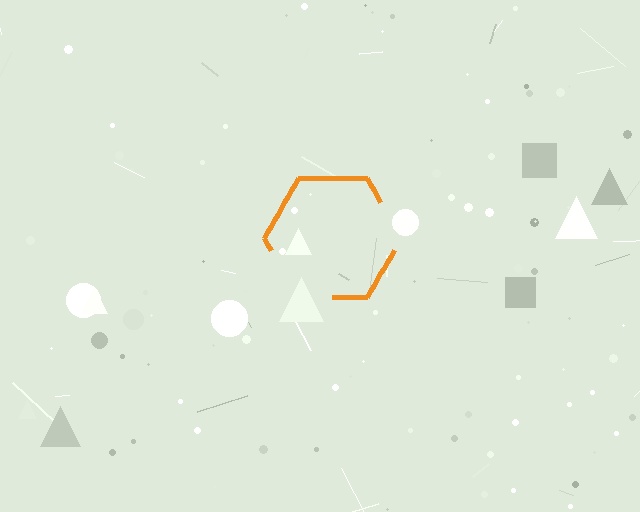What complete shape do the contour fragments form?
The contour fragments form a hexagon.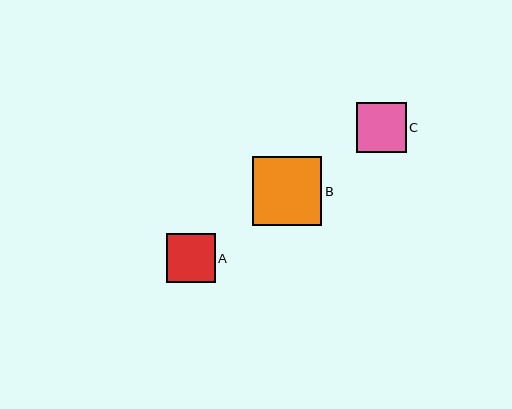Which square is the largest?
Square B is the largest with a size of approximately 69 pixels.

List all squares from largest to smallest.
From largest to smallest: B, C, A.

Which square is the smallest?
Square A is the smallest with a size of approximately 49 pixels.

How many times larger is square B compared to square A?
Square B is approximately 1.4 times the size of square A.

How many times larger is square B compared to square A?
Square B is approximately 1.4 times the size of square A.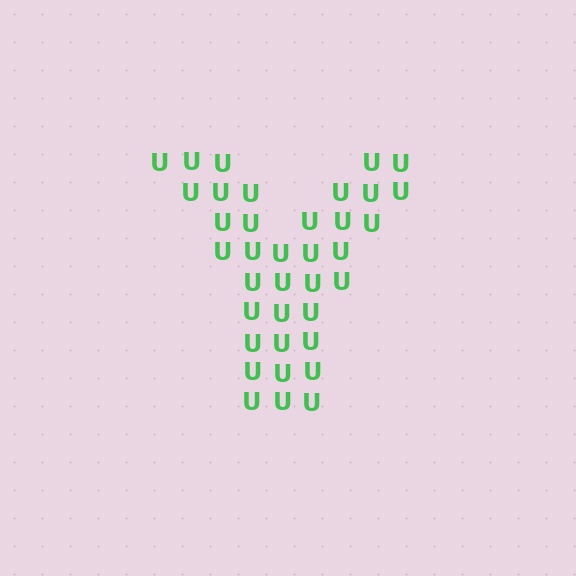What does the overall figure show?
The overall figure shows the letter Y.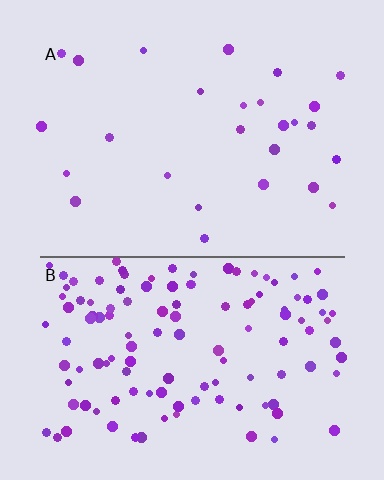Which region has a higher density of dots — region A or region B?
B (the bottom).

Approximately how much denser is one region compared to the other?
Approximately 4.7× — region B over region A.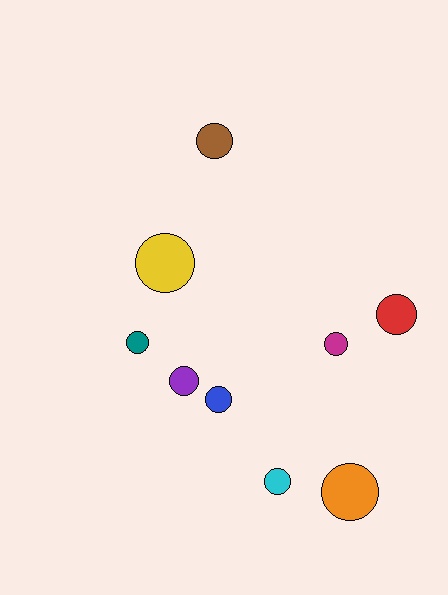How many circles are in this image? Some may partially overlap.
There are 9 circles.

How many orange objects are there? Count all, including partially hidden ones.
There is 1 orange object.